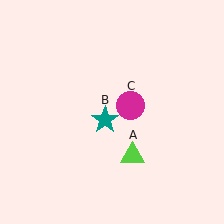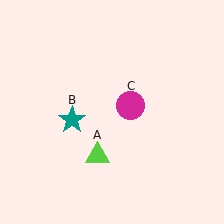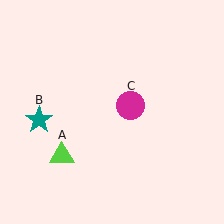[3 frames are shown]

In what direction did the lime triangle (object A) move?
The lime triangle (object A) moved left.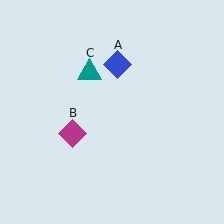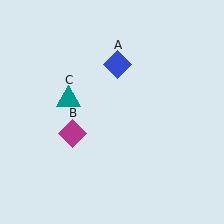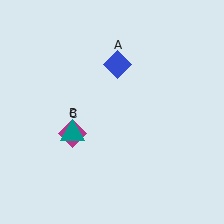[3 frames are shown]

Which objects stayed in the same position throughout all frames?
Blue diamond (object A) and magenta diamond (object B) remained stationary.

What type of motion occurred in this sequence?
The teal triangle (object C) rotated counterclockwise around the center of the scene.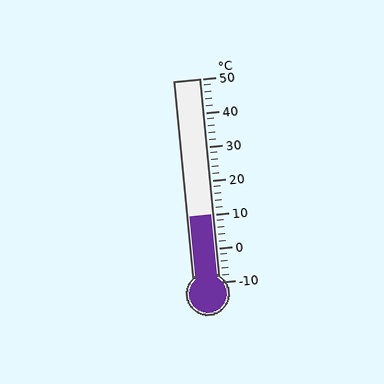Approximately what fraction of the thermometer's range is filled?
The thermometer is filled to approximately 35% of its range.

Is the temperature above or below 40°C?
The temperature is below 40°C.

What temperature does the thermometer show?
The thermometer shows approximately 10°C.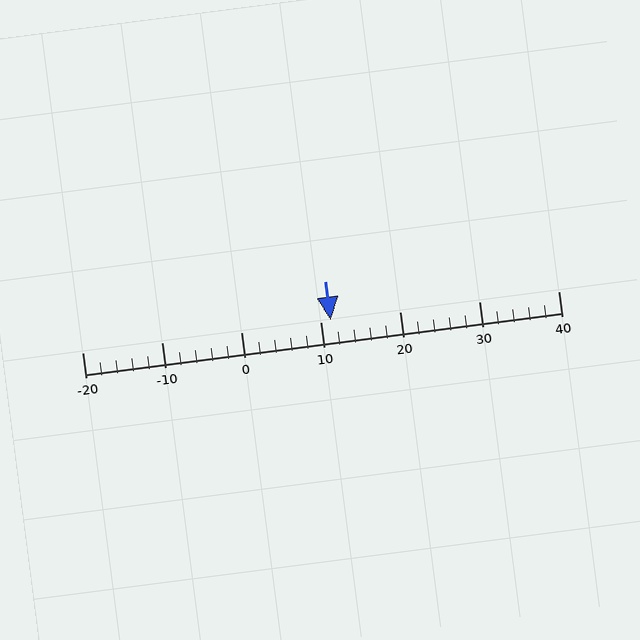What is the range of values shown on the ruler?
The ruler shows values from -20 to 40.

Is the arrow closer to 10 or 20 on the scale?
The arrow is closer to 10.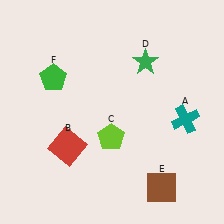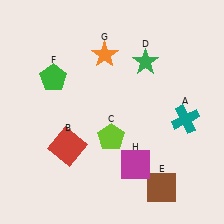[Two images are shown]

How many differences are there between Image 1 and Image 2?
There are 2 differences between the two images.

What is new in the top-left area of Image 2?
An orange star (G) was added in the top-left area of Image 2.